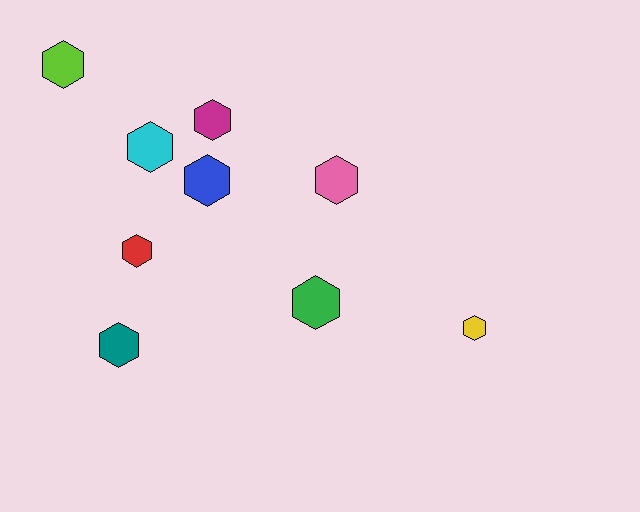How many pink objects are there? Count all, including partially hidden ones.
There is 1 pink object.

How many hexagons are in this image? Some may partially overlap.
There are 9 hexagons.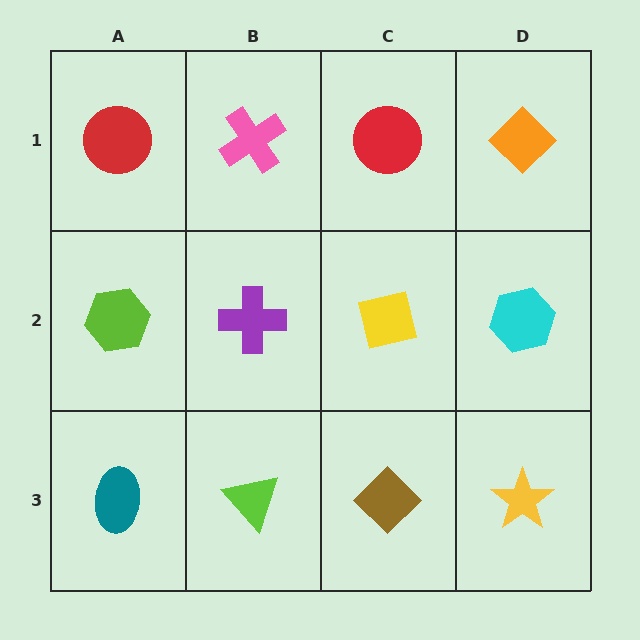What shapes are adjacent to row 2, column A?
A red circle (row 1, column A), a teal ellipse (row 3, column A), a purple cross (row 2, column B).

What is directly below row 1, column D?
A cyan hexagon.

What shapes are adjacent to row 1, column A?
A lime hexagon (row 2, column A), a pink cross (row 1, column B).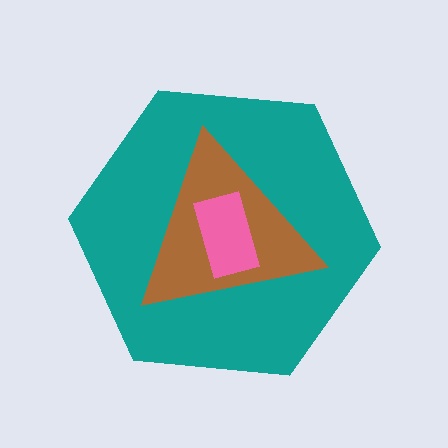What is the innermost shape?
The pink rectangle.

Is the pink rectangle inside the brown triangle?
Yes.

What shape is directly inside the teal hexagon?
The brown triangle.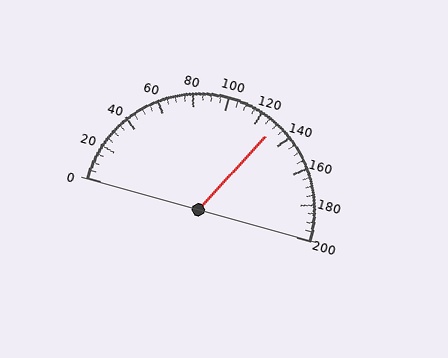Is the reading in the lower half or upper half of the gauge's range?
The reading is in the upper half of the range (0 to 200).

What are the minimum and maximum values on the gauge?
The gauge ranges from 0 to 200.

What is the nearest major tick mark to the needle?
The nearest major tick mark is 120.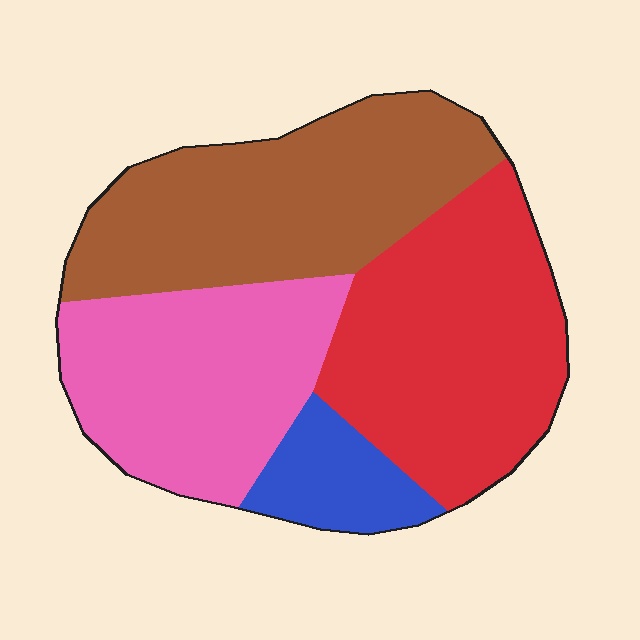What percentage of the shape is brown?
Brown covers roughly 30% of the shape.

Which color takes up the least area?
Blue, at roughly 10%.